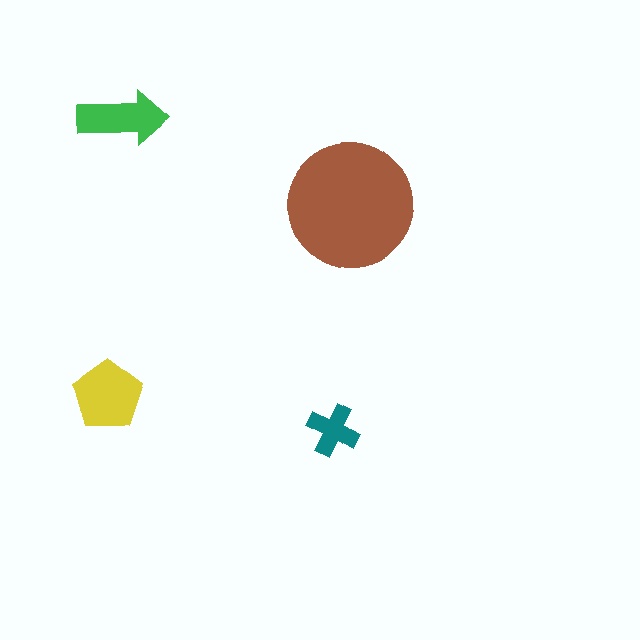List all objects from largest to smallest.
The brown circle, the yellow pentagon, the green arrow, the teal cross.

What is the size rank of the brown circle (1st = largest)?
1st.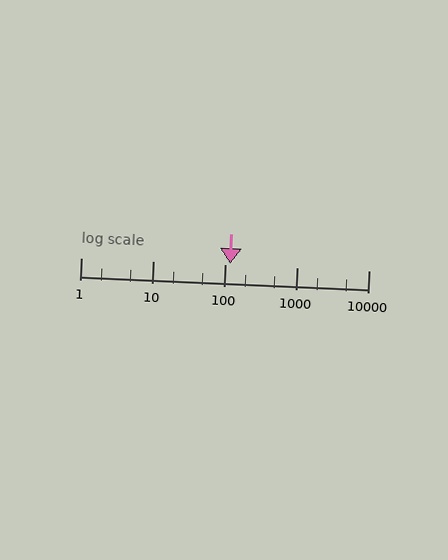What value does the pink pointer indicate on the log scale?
The pointer indicates approximately 120.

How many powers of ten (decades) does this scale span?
The scale spans 4 decades, from 1 to 10000.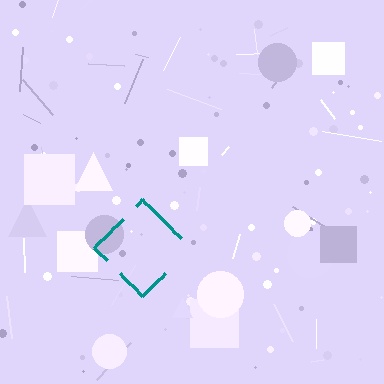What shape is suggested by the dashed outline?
The dashed outline suggests a diamond.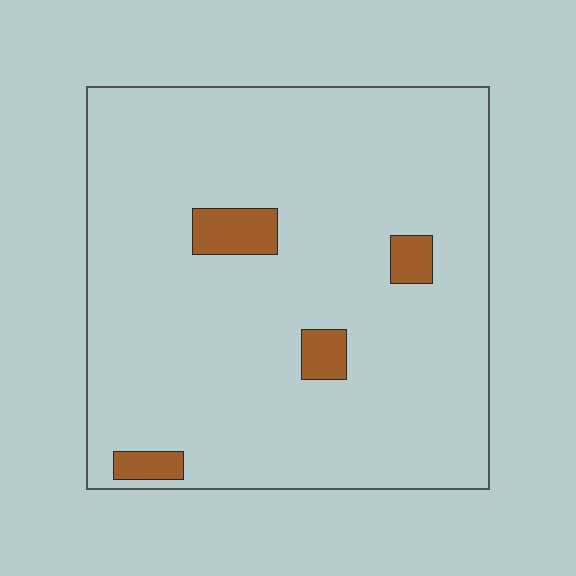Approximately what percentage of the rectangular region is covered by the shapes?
Approximately 5%.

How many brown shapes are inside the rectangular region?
4.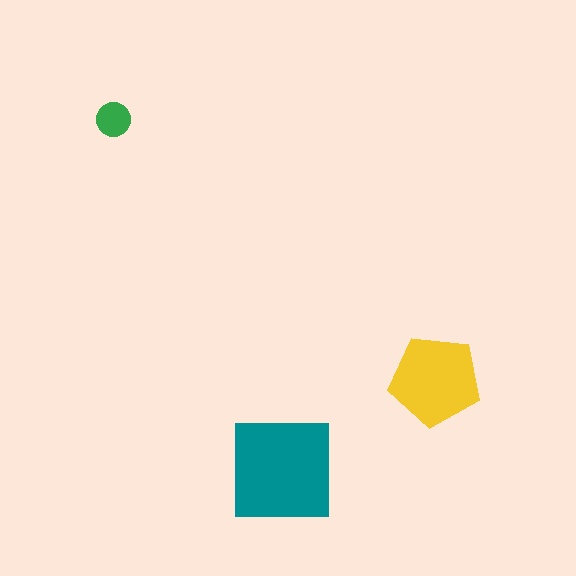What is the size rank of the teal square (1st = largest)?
1st.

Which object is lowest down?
The teal square is bottommost.